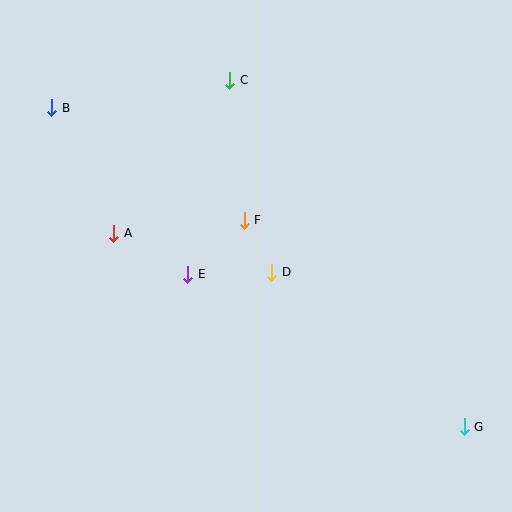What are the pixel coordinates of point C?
Point C is at (230, 80).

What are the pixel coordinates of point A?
Point A is at (114, 233).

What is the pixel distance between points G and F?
The distance between G and F is 302 pixels.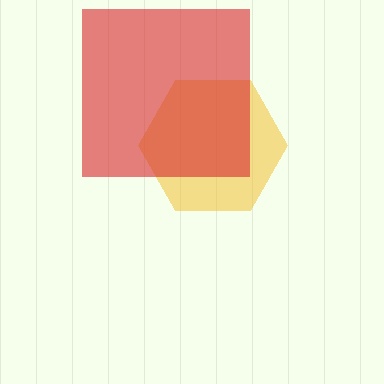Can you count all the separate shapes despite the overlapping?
Yes, there are 2 separate shapes.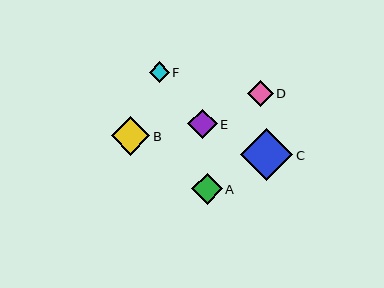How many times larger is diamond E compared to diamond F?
Diamond E is approximately 1.4 times the size of diamond F.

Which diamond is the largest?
Diamond C is the largest with a size of approximately 52 pixels.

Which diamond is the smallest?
Diamond F is the smallest with a size of approximately 20 pixels.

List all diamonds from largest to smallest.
From largest to smallest: C, B, A, E, D, F.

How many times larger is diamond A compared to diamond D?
Diamond A is approximately 1.2 times the size of diamond D.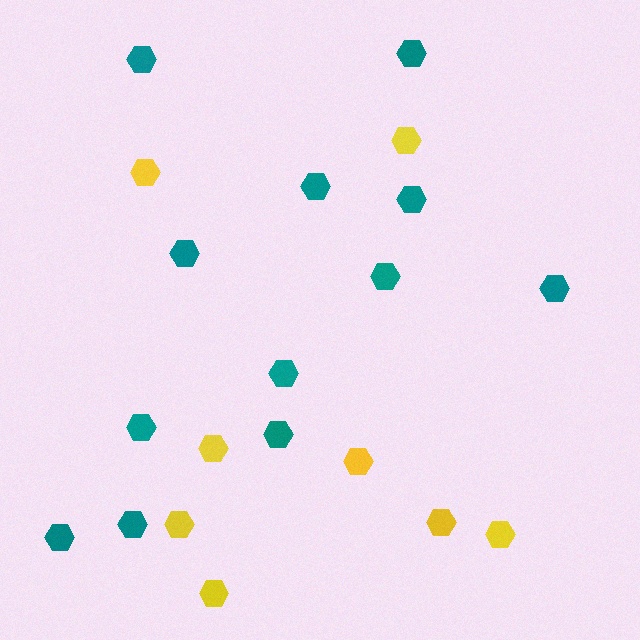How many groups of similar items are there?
There are 2 groups: one group of yellow hexagons (8) and one group of teal hexagons (12).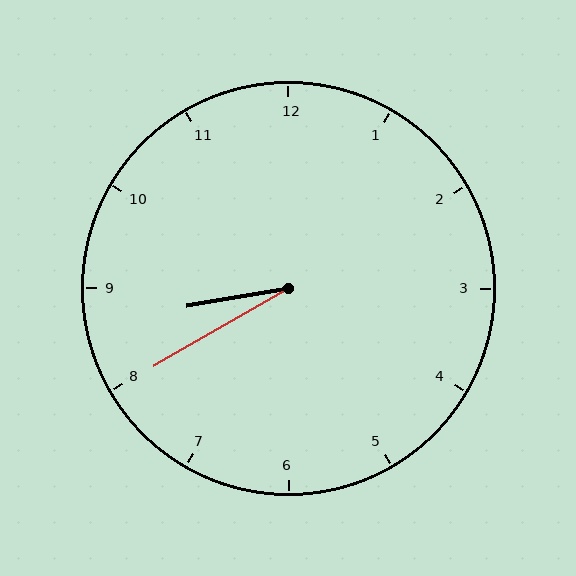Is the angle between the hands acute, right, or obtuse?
It is acute.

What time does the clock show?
8:40.